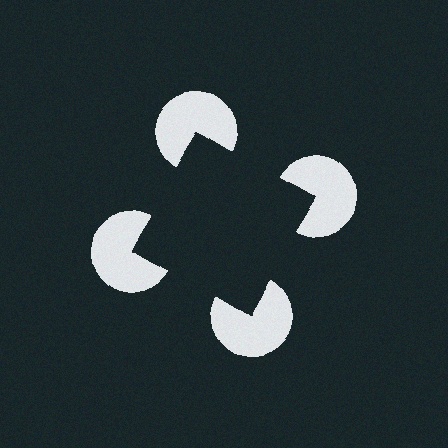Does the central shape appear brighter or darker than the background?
It typically appears slightly darker than the background, even though no actual brightness change is drawn.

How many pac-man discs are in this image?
There are 4 — one at each vertex of the illusory square.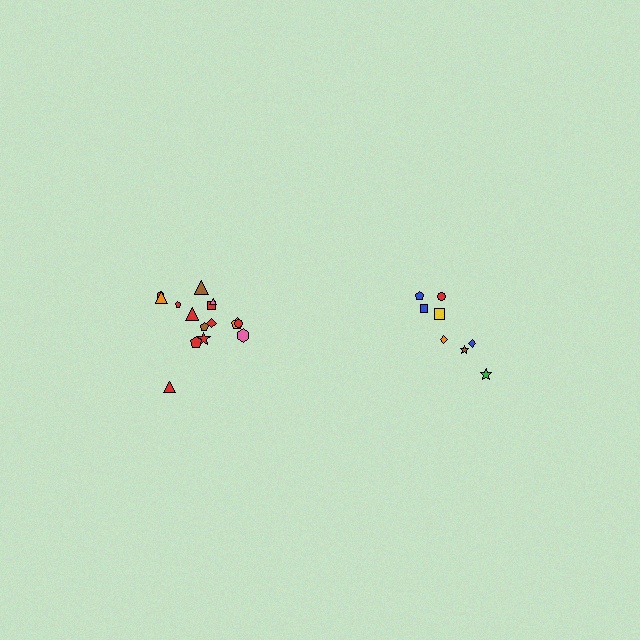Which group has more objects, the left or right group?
The left group.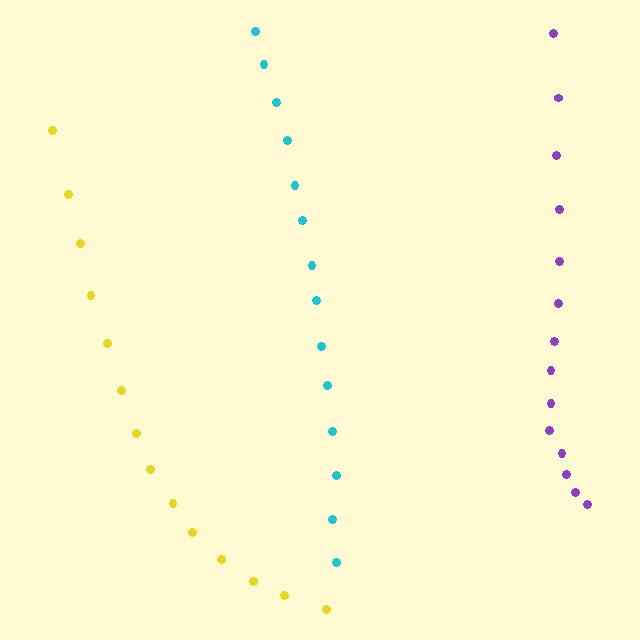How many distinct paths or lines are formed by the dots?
There are 3 distinct paths.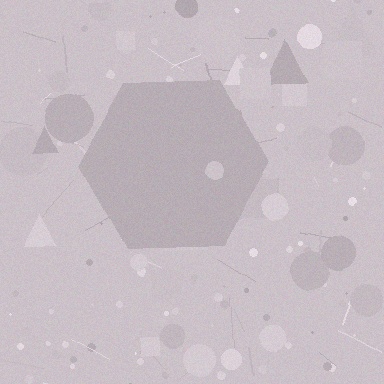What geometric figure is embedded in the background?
A hexagon is embedded in the background.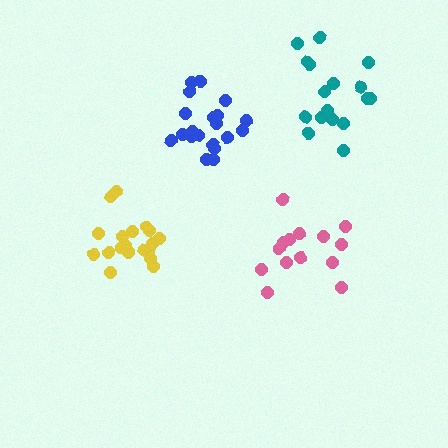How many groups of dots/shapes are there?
There are 4 groups.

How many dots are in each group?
Group 1: 19 dots, Group 2: 17 dots, Group 3: 14 dots, Group 4: 20 dots (70 total).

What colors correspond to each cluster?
The clusters are colored: yellow, teal, pink, blue.